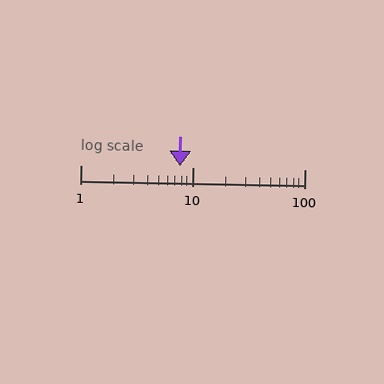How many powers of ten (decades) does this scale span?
The scale spans 2 decades, from 1 to 100.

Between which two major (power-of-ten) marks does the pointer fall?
The pointer is between 1 and 10.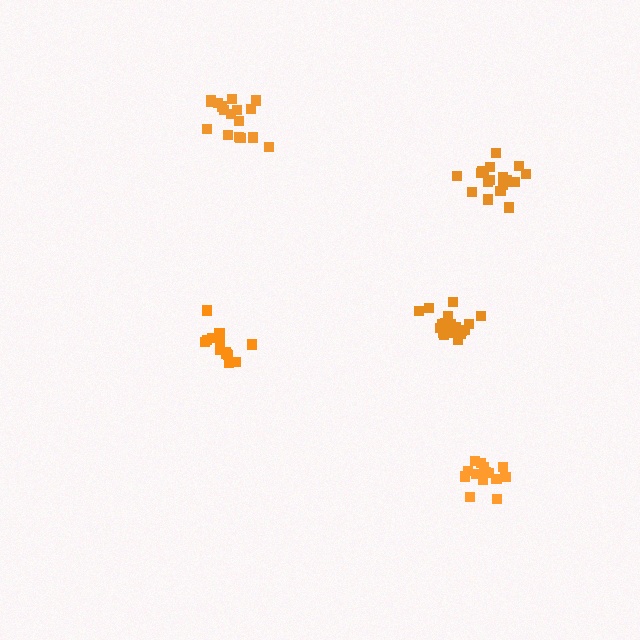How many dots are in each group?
Group 1: 19 dots, Group 2: 17 dots, Group 3: 15 dots, Group 4: 20 dots, Group 5: 15 dots (86 total).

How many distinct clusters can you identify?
There are 5 distinct clusters.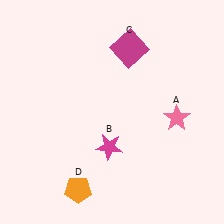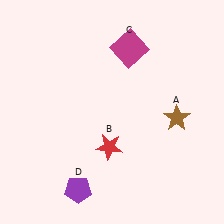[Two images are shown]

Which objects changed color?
A changed from pink to brown. B changed from magenta to red. D changed from orange to purple.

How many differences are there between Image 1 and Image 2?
There are 3 differences between the two images.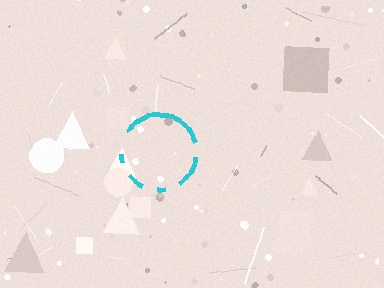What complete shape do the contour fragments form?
The contour fragments form a circle.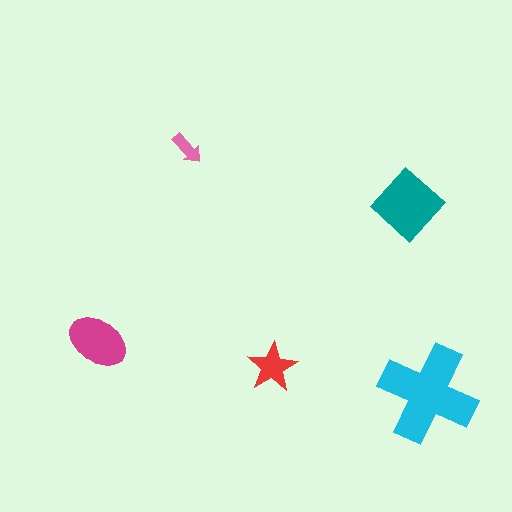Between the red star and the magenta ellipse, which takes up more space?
The magenta ellipse.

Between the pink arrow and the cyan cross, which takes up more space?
The cyan cross.